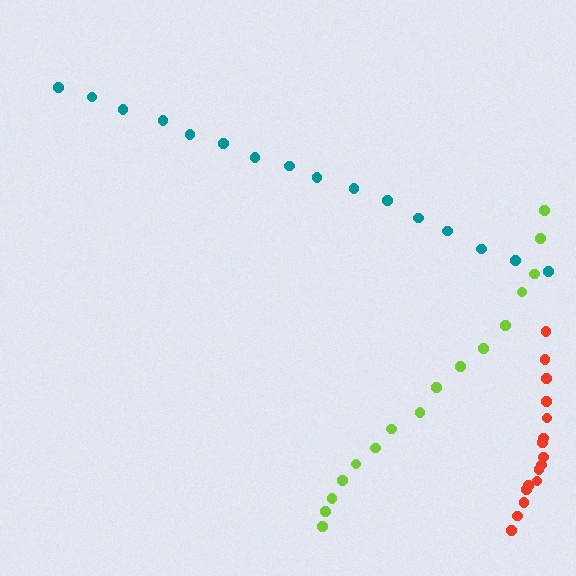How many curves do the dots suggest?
There are 3 distinct paths.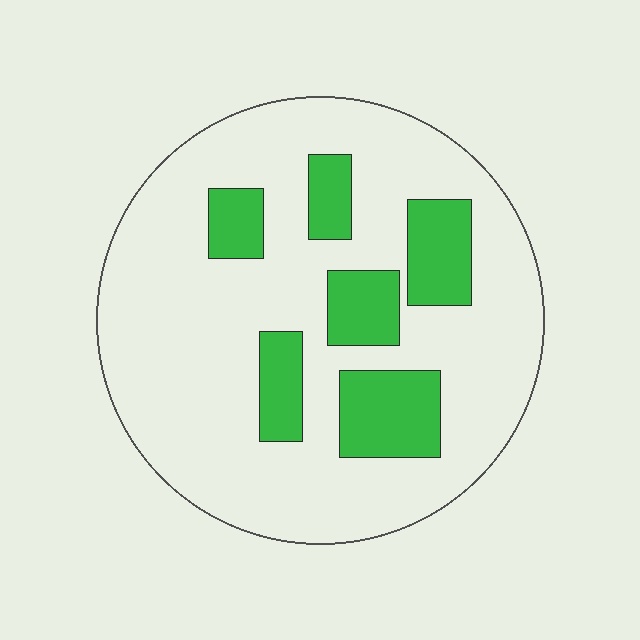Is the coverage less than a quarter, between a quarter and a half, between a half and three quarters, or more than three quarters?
Less than a quarter.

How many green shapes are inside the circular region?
6.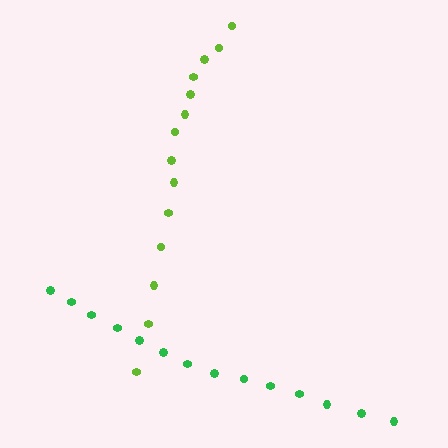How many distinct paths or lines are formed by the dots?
There are 2 distinct paths.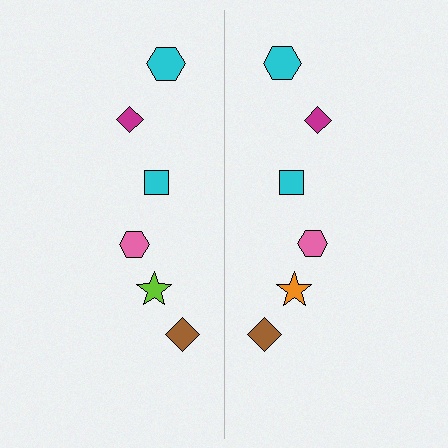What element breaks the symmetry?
The orange star on the right side breaks the symmetry — its mirror counterpart is lime.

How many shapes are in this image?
There are 12 shapes in this image.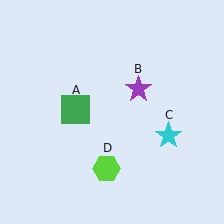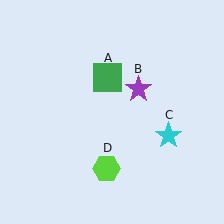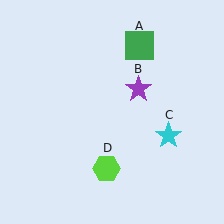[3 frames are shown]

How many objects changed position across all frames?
1 object changed position: green square (object A).